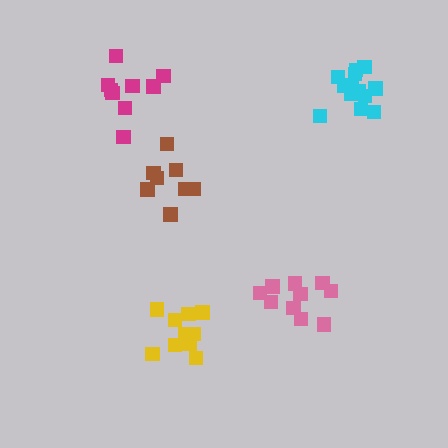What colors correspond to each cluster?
The clusters are colored: magenta, yellow, brown, pink, cyan.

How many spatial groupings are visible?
There are 5 spatial groupings.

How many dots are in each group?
Group 1: 9 dots, Group 2: 11 dots, Group 3: 8 dots, Group 4: 10 dots, Group 5: 13 dots (51 total).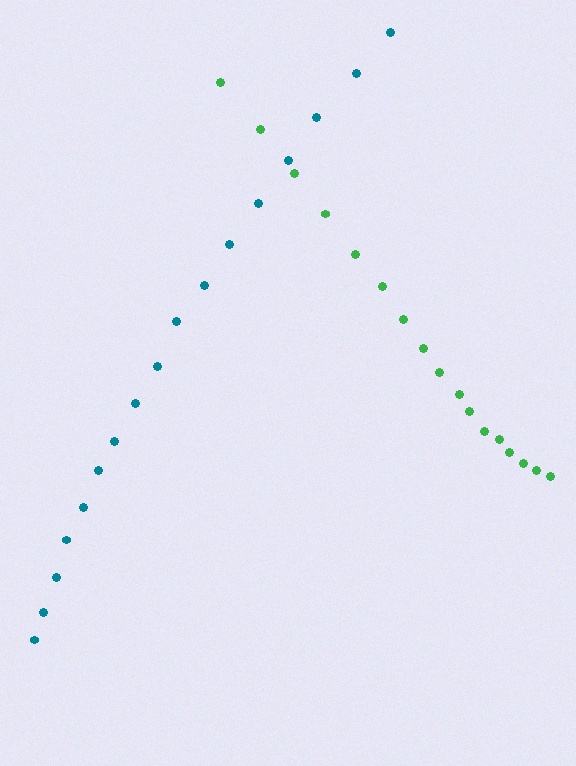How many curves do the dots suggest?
There are 2 distinct paths.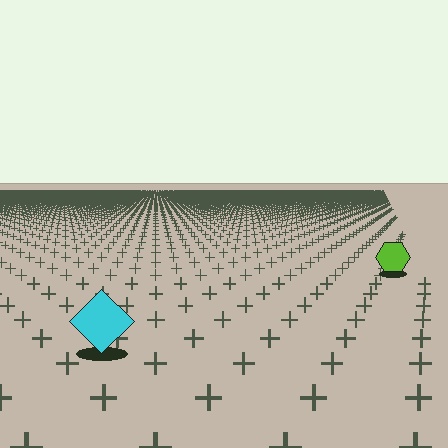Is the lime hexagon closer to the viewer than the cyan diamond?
No. The cyan diamond is closer — you can tell from the texture gradient: the ground texture is coarser near it.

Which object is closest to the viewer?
The cyan diamond is closest. The texture marks near it are larger and more spread out.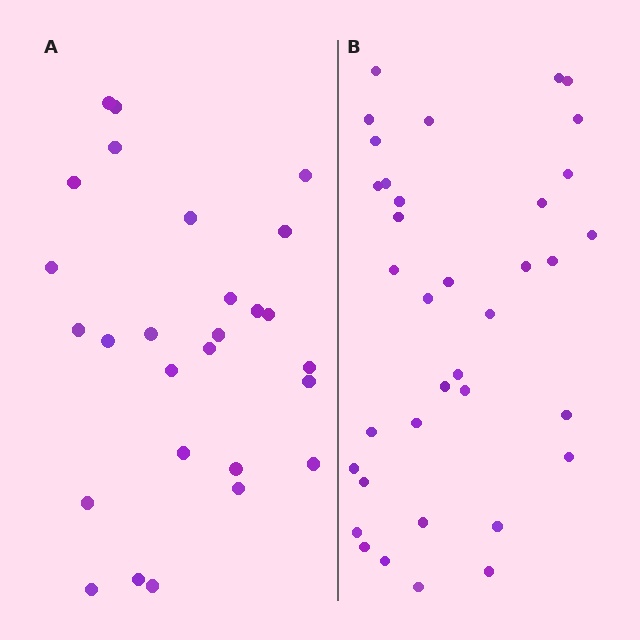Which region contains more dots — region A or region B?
Region B (the right region) has more dots.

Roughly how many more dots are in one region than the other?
Region B has roughly 8 or so more dots than region A.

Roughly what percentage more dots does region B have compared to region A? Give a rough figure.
About 35% more.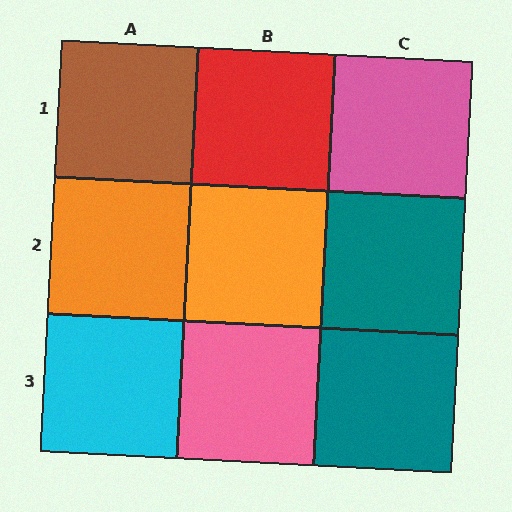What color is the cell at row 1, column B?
Red.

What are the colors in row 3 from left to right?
Cyan, pink, teal.